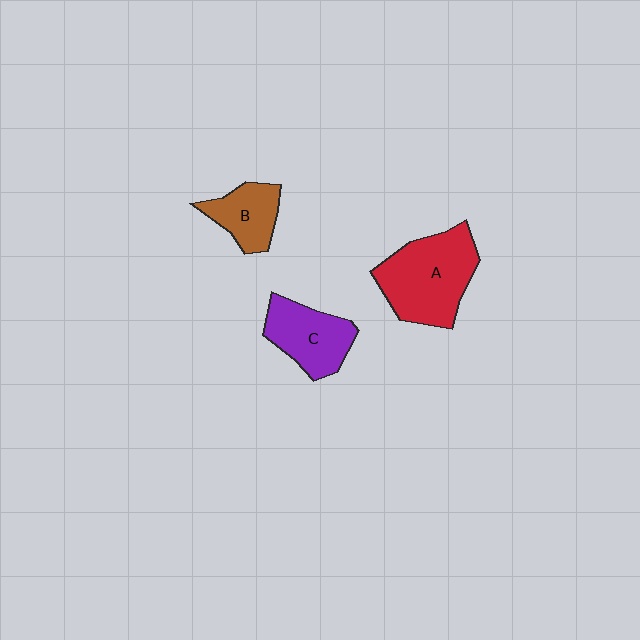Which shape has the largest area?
Shape A (red).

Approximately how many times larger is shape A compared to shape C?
Approximately 1.5 times.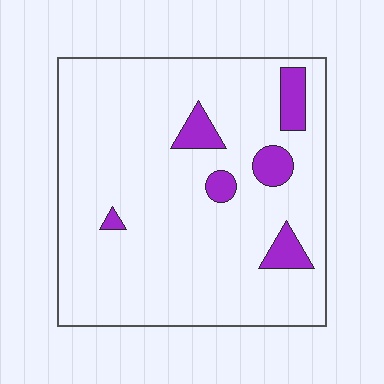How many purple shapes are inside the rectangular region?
6.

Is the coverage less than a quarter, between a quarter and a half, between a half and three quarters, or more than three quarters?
Less than a quarter.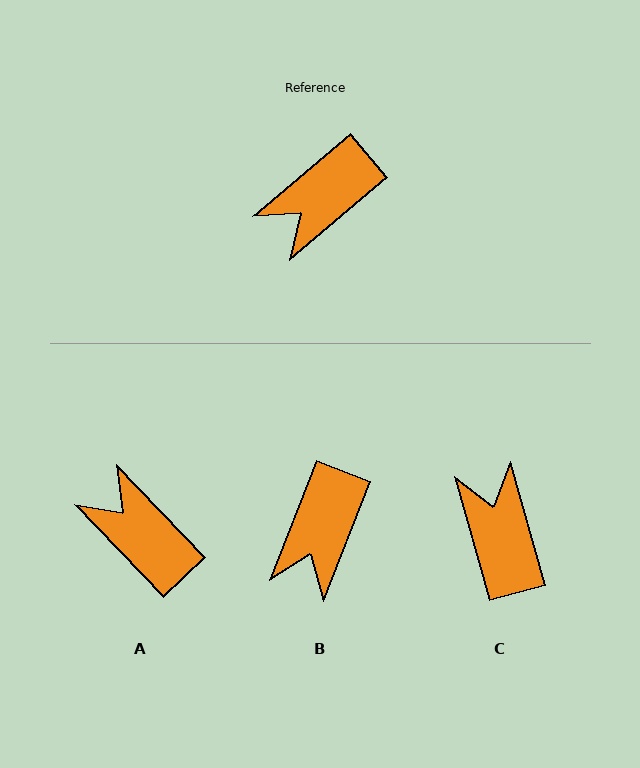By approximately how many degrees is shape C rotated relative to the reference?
Approximately 114 degrees clockwise.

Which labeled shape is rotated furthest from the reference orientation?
C, about 114 degrees away.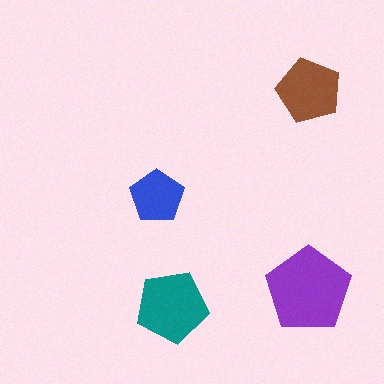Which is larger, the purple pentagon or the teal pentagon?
The purple one.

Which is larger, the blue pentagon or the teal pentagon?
The teal one.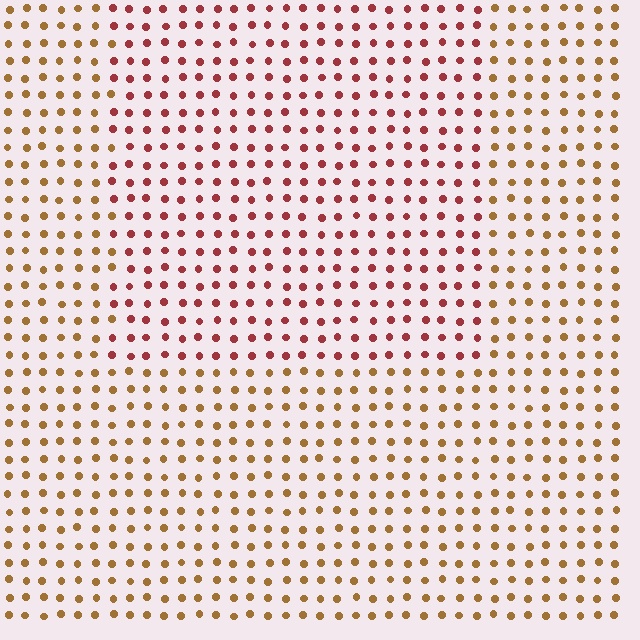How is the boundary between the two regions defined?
The boundary is defined purely by a slight shift in hue (about 40 degrees). Spacing, size, and orientation are identical on both sides.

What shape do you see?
I see a rectangle.